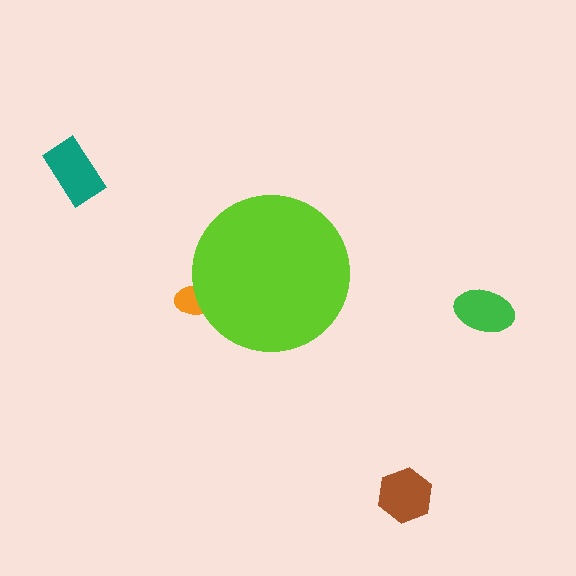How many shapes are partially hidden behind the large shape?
1 shape is partially hidden.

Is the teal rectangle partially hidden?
No, the teal rectangle is fully visible.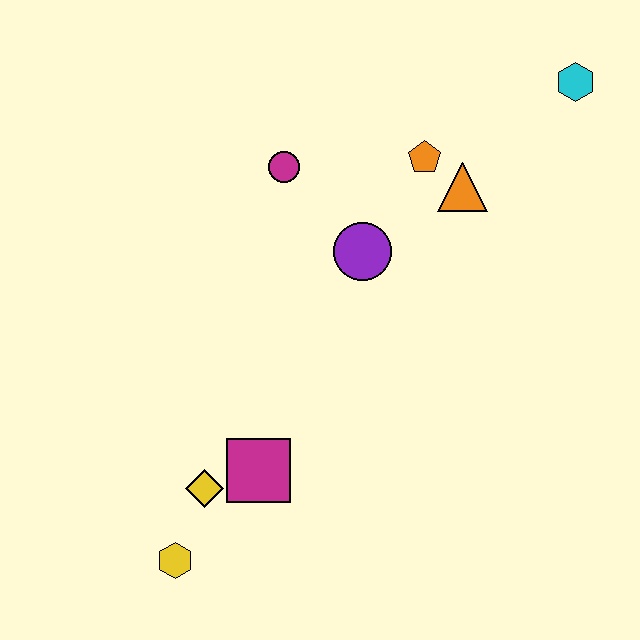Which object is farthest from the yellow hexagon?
The cyan hexagon is farthest from the yellow hexagon.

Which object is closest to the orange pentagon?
The orange triangle is closest to the orange pentagon.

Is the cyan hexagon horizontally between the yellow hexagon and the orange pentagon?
No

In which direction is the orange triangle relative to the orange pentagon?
The orange triangle is to the right of the orange pentagon.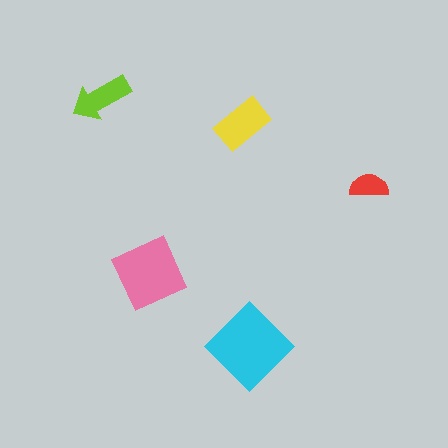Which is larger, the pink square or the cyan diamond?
The cyan diamond.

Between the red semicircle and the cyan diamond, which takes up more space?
The cyan diamond.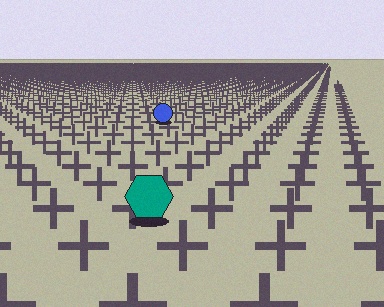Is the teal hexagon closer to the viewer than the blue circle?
Yes. The teal hexagon is closer — you can tell from the texture gradient: the ground texture is coarser near it.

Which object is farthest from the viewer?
The blue circle is farthest from the viewer. It appears smaller and the ground texture around it is denser.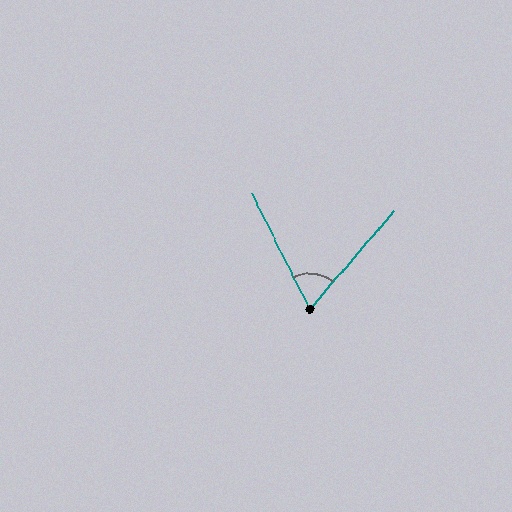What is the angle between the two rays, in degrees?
Approximately 67 degrees.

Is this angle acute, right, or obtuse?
It is acute.